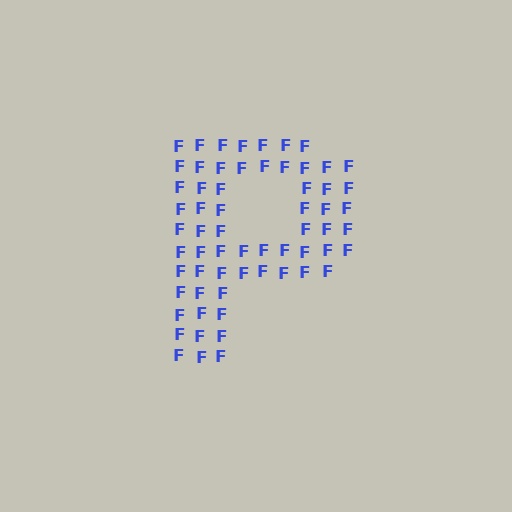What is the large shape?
The large shape is the letter P.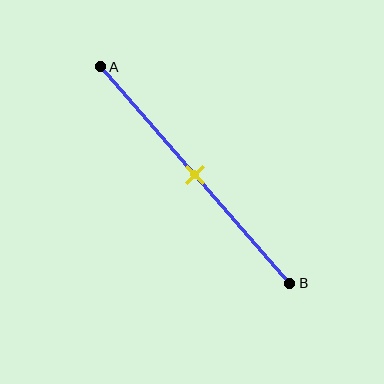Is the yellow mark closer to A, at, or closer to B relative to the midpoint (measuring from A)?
The yellow mark is approximately at the midpoint of segment AB.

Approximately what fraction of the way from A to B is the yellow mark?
The yellow mark is approximately 50% of the way from A to B.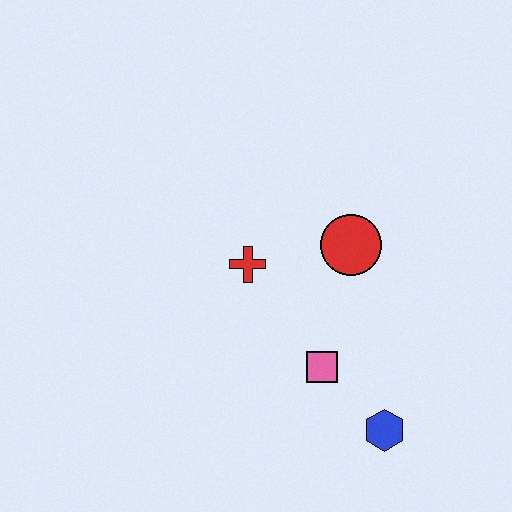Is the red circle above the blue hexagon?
Yes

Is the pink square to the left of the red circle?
Yes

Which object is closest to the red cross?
The red circle is closest to the red cross.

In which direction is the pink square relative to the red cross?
The pink square is below the red cross.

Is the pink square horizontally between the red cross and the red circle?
Yes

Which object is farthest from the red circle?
The blue hexagon is farthest from the red circle.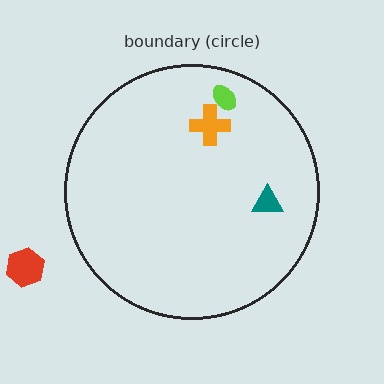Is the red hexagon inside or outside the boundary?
Outside.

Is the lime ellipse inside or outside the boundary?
Inside.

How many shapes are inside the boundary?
3 inside, 1 outside.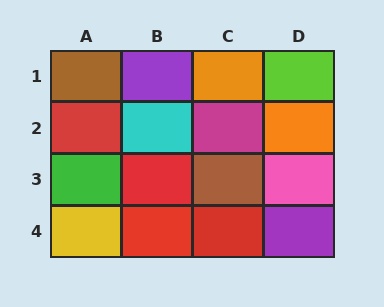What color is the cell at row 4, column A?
Yellow.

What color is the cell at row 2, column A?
Red.